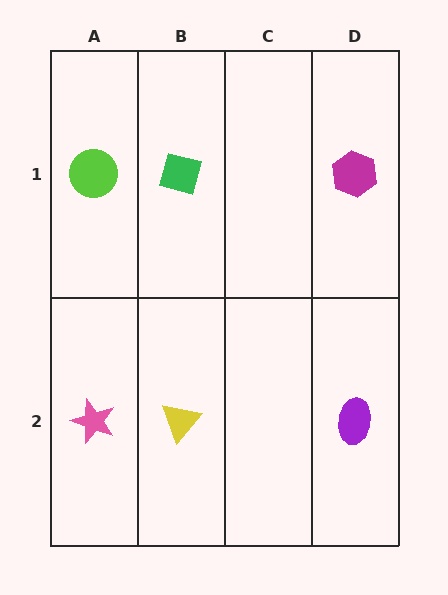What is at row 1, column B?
A green square.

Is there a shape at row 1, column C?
No, that cell is empty.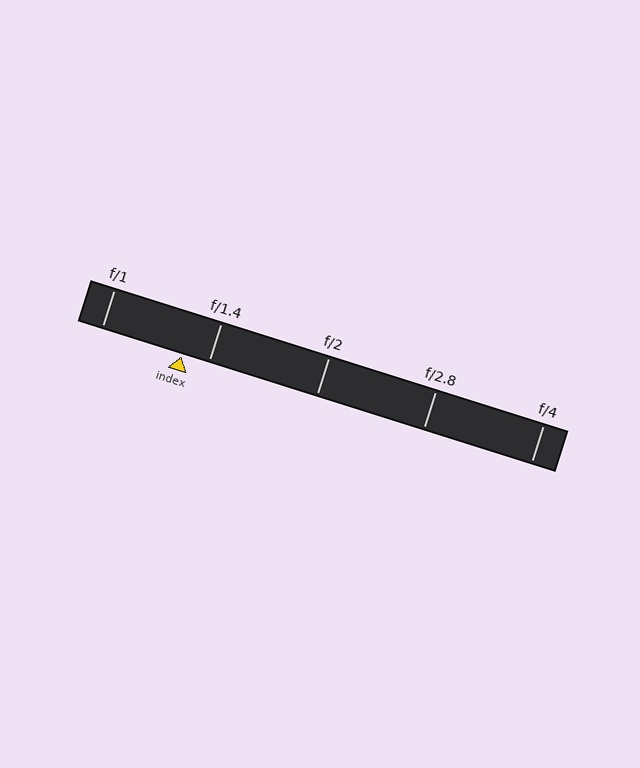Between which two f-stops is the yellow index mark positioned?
The index mark is between f/1 and f/1.4.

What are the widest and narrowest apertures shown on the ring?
The widest aperture shown is f/1 and the narrowest is f/4.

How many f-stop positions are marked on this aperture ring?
There are 5 f-stop positions marked.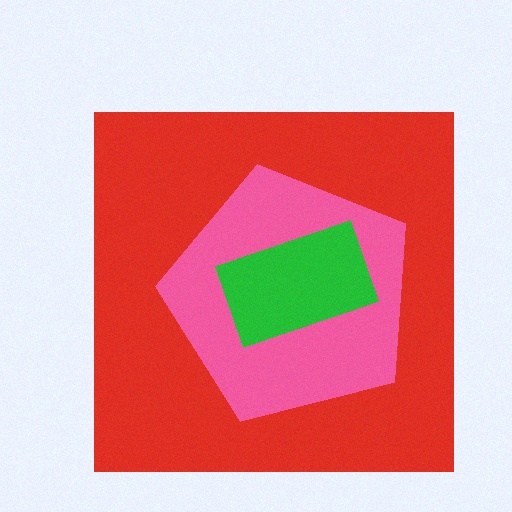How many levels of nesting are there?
3.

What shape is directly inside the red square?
The pink pentagon.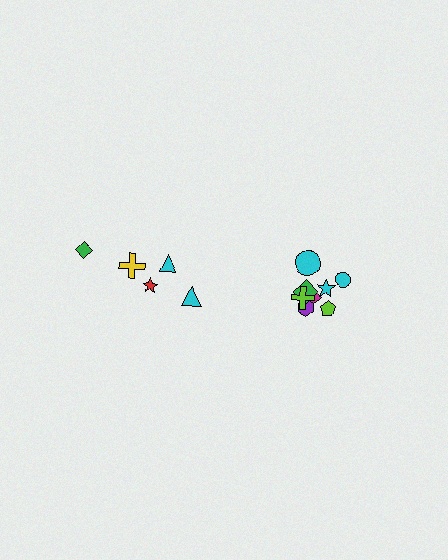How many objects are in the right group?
There are 8 objects.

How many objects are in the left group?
There are 5 objects.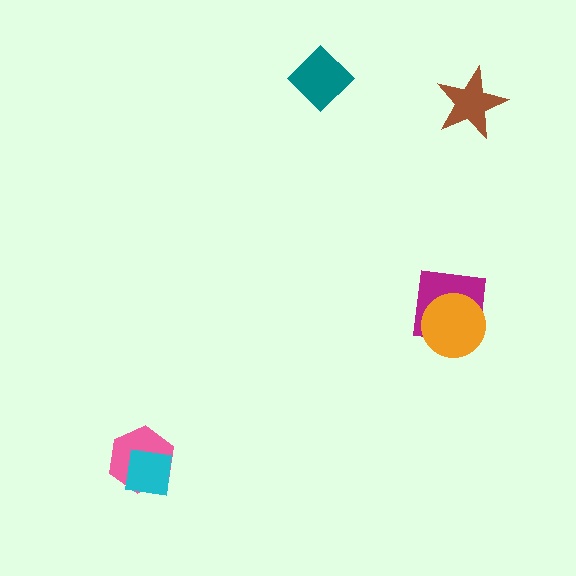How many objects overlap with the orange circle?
1 object overlaps with the orange circle.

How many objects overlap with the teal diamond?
0 objects overlap with the teal diamond.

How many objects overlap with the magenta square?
1 object overlaps with the magenta square.